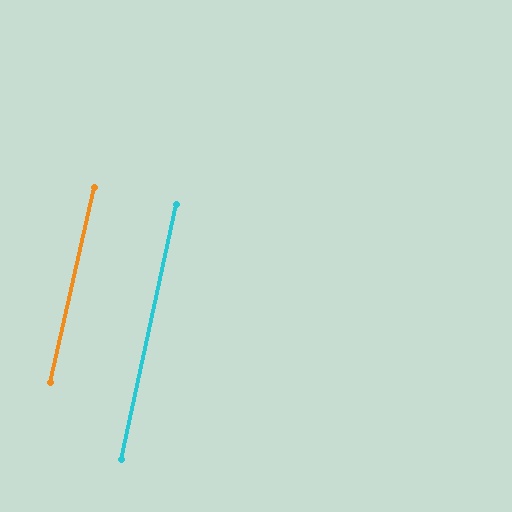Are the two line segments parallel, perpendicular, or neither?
Parallel — their directions differ by only 0.8°.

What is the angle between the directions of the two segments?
Approximately 1 degree.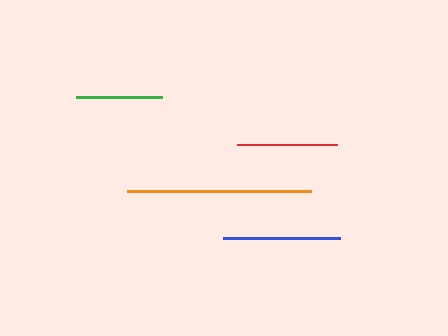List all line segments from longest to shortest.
From longest to shortest: orange, blue, red, green.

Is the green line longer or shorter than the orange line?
The orange line is longer than the green line.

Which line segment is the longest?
The orange line is the longest at approximately 184 pixels.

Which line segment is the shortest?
The green line is the shortest at approximately 86 pixels.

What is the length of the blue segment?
The blue segment is approximately 117 pixels long.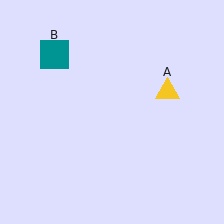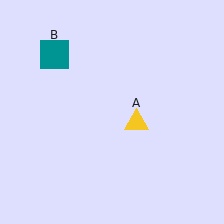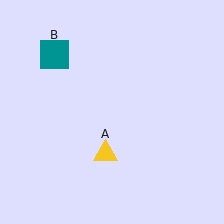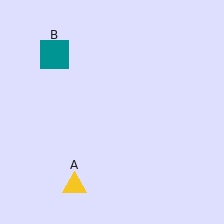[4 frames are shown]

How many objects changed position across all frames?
1 object changed position: yellow triangle (object A).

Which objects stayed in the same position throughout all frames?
Teal square (object B) remained stationary.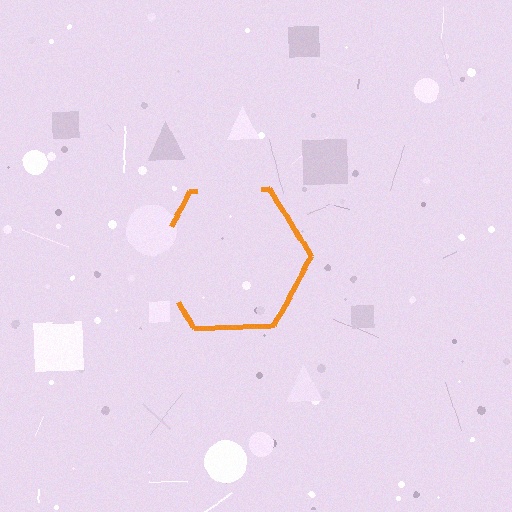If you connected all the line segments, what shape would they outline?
They would outline a hexagon.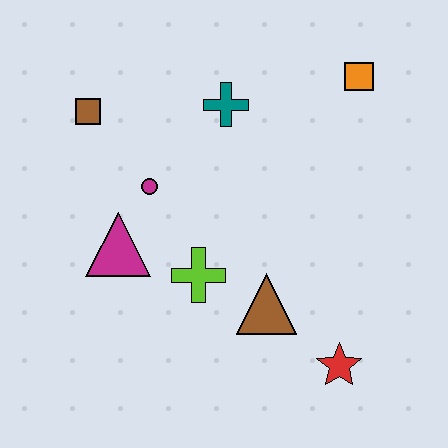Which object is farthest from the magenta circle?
The red star is farthest from the magenta circle.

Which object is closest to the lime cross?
The brown triangle is closest to the lime cross.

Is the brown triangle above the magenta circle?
No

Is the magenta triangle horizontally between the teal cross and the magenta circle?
No